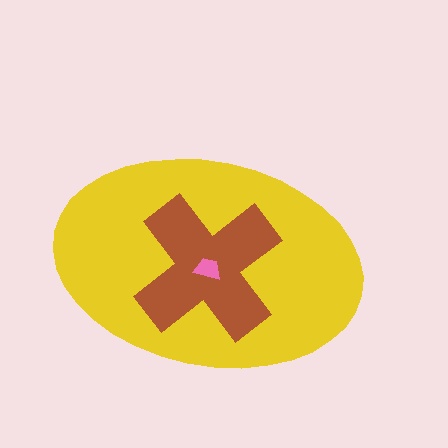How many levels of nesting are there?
3.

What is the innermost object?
The pink trapezoid.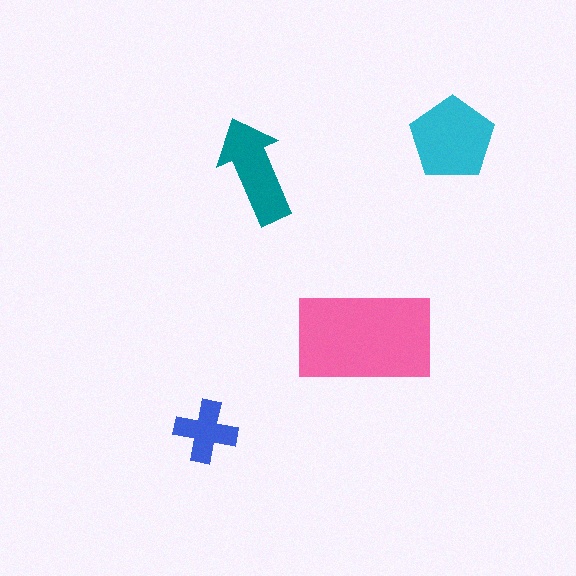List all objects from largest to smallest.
The pink rectangle, the cyan pentagon, the teal arrow, the blue cross.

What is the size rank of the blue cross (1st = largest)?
4th.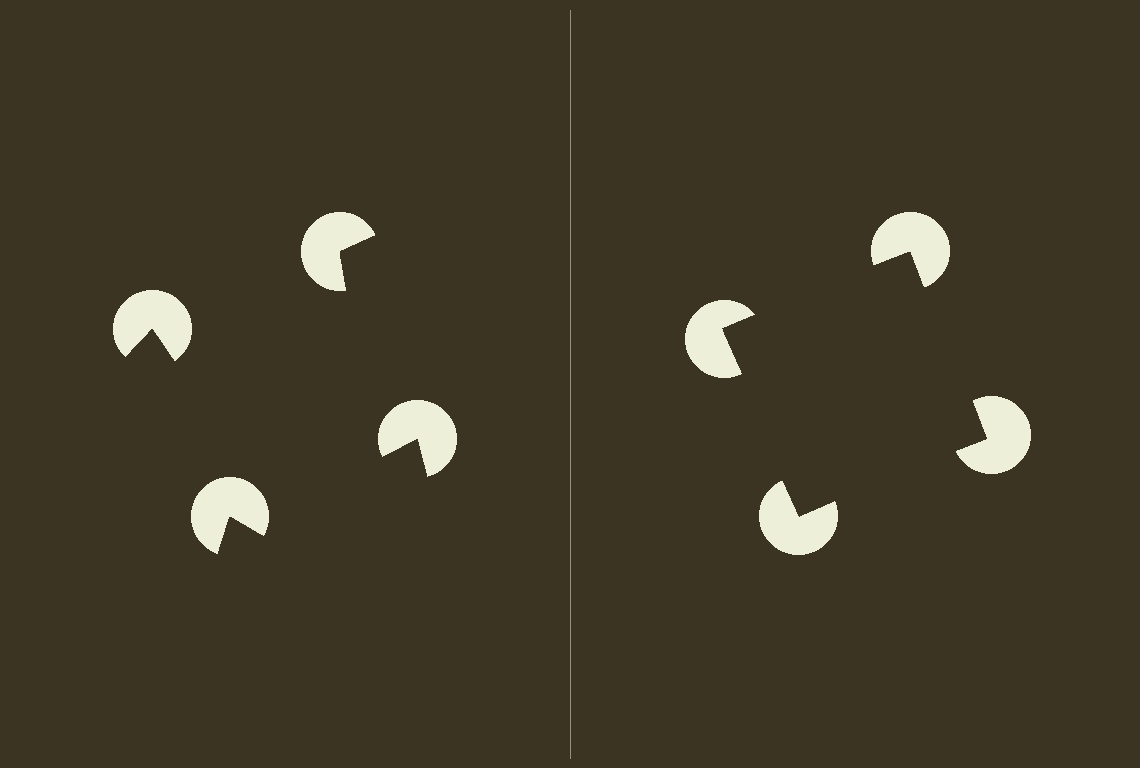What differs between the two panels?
The pac-man discs are positioned identically on both sides; only the wedge orientations differ. On the right they align to a square; on the left they are misaligned.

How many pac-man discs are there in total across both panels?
8 — 4 on each side.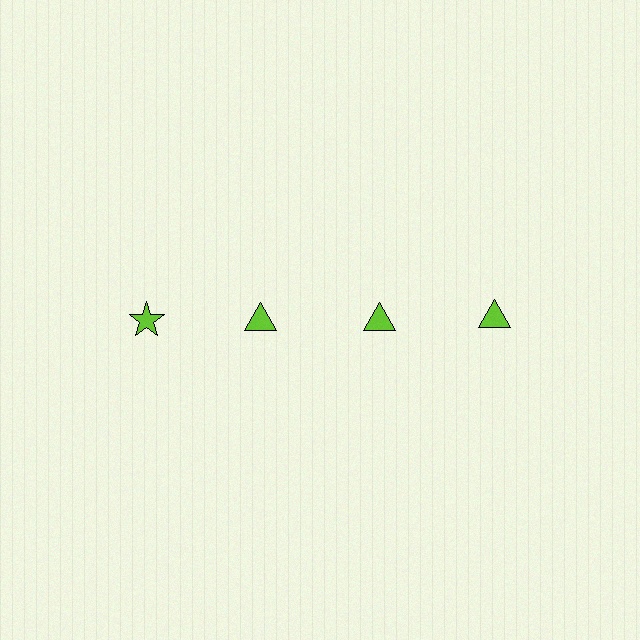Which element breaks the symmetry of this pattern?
The lime star in the top row, leftmost column breaks the symmetry. All other shapes are lime triangles.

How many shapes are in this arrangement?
There are 4 shapes arranged in a grid pattern.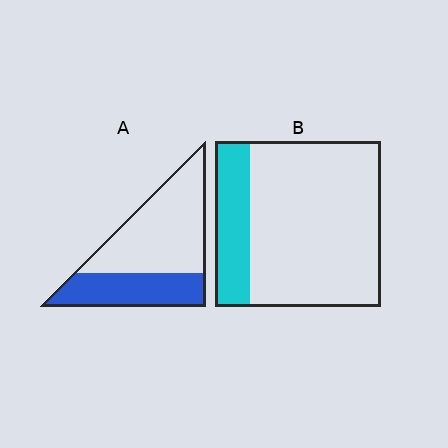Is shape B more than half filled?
No.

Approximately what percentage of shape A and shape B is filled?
A is approximately 35% and B is approximately 20%.